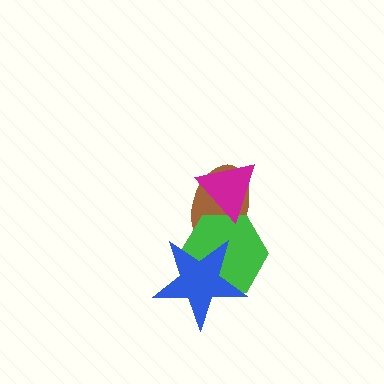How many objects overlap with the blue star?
2 objects overlap with the blue star.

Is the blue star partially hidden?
No, no other shape covers it.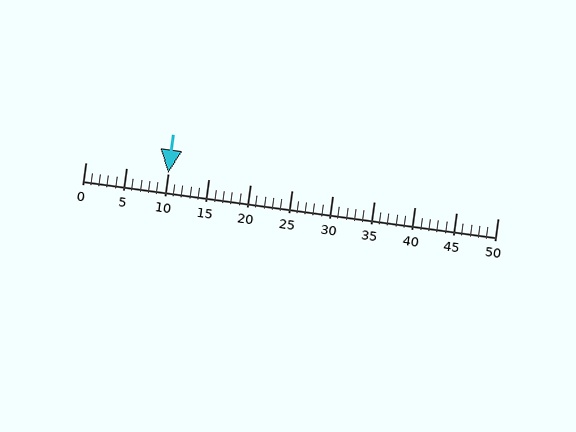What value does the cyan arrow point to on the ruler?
The cyan arrow points to approximately 10.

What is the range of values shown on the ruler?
The ruler shows values from 0 to 50.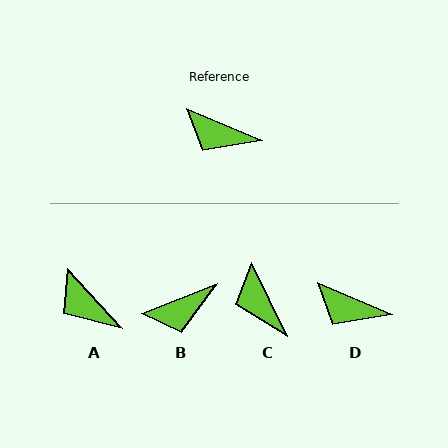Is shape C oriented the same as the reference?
No, it is off by about 41 degrees.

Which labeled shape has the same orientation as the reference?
D.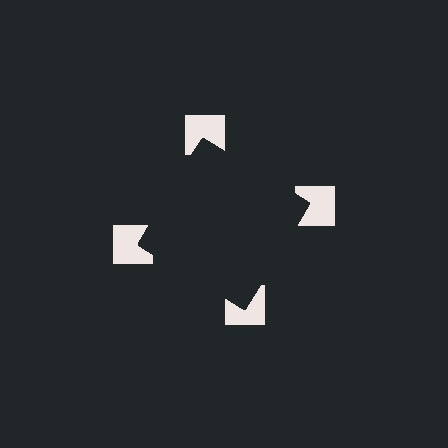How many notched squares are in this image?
There are 4 — one at each vertex of the illusory square.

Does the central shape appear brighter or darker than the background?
It typically appears slightly darker than the background, even though no actual brightness change is drawn.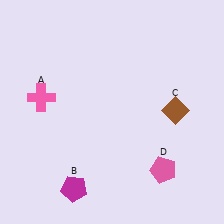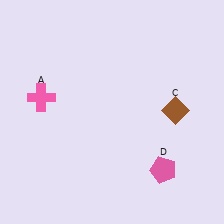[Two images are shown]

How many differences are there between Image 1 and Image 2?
There is 1 difference between the two images.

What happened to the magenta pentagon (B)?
The magenta pentagon (B) was removed in Image 2. It was in the bottom-left area of Image 1.